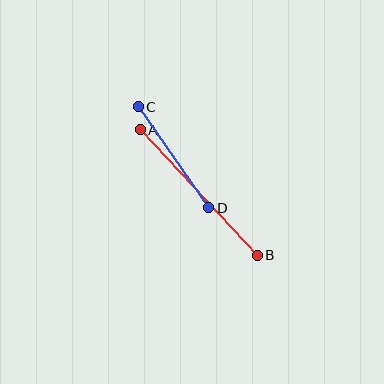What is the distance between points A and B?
The distance is approximately 172 pixels.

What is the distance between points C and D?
The distance is approximately 123 pixels.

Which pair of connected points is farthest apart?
Points A and B are farthest apart.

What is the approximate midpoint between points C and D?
The midpoint is at approximately (173, 157) pixels.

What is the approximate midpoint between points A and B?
The midpoint is at approximately (199, 192) pixels.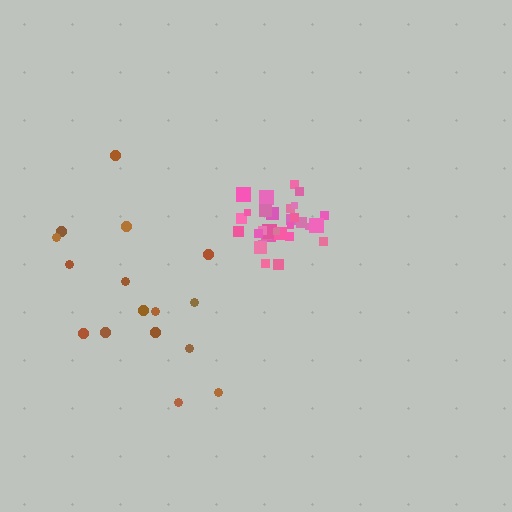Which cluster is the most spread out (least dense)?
Brown.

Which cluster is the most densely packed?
Pink.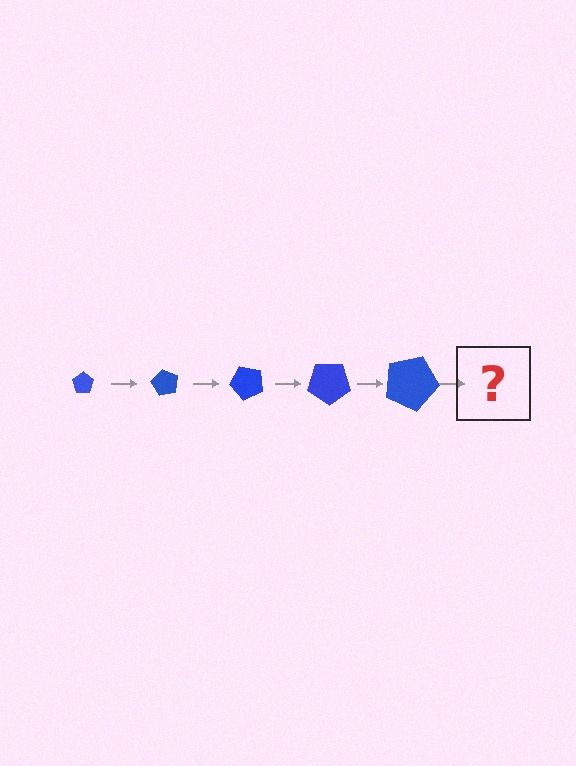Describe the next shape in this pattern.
It should be a pentagon, larger than the previous one and rotated 300 degrees from the start.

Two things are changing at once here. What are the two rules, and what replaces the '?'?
The two rules are that the pentagon grows larger each step and it rotates 60 degrees each step. The '?' should be a pentagon, larger than the previous one and rotated 300 degrees from the start.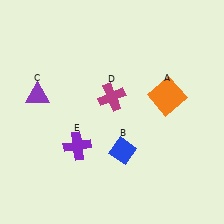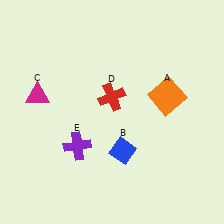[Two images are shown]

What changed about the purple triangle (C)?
In Image 1, C is purple. In Image 2, it changed to magenta.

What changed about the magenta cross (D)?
In Image 1, D is magenta. In Image 2, it changed to red.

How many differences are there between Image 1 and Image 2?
There are 2 differences between the two images.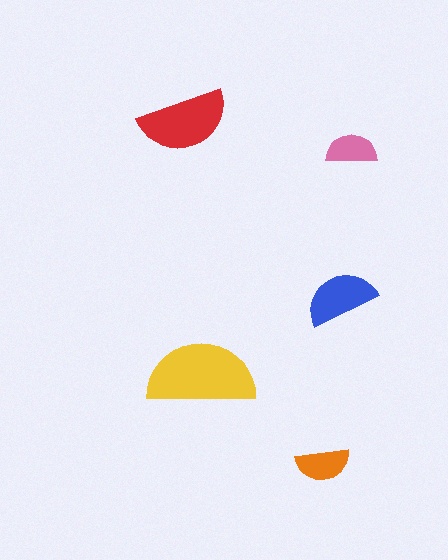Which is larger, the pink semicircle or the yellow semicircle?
The yellow one.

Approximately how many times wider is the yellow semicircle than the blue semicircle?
About 1.5 times wider.